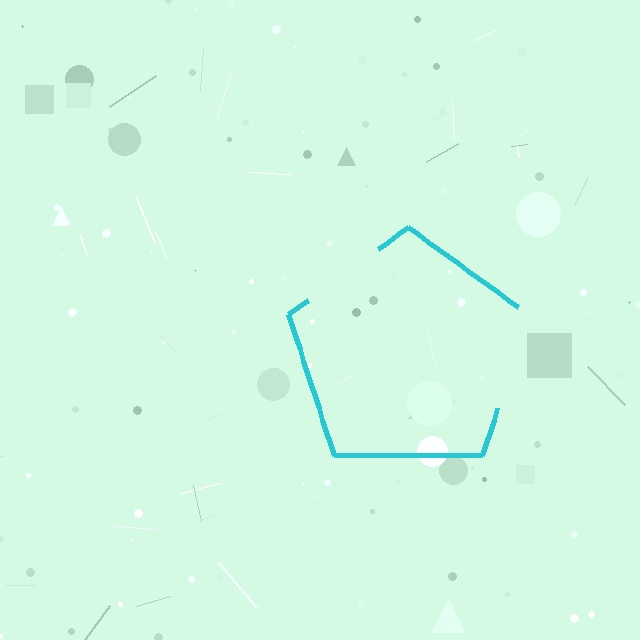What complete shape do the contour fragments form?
The contour fragments form a pentagon.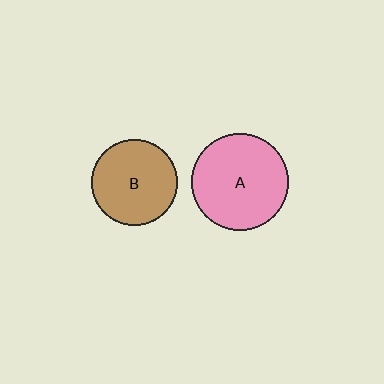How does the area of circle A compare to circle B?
Approximately 1.2 times.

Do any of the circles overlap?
No, none of the circles overlap.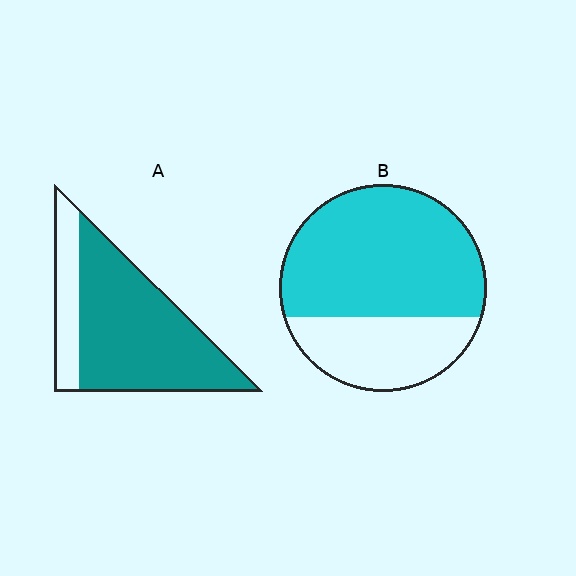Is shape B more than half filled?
Yes.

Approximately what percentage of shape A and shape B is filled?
A is approximately 80% and B is approximately 70%.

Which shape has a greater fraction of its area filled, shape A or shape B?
Shape A.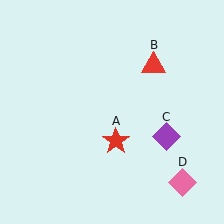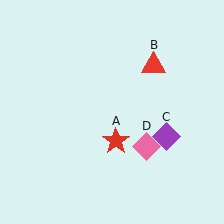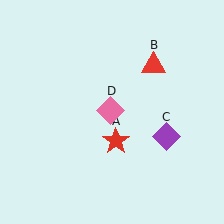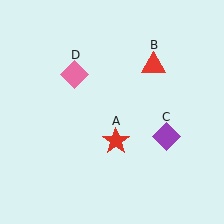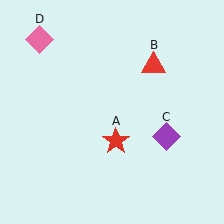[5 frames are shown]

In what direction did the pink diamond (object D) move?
The pink diamond (object D) moved up and to the left.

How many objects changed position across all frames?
1 object changed position: pink diamond (object D).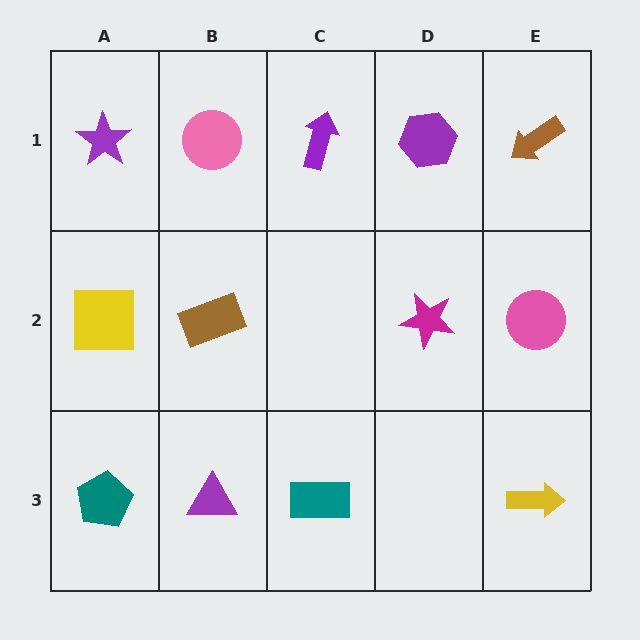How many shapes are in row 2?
4 shapes.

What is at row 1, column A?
A purple star.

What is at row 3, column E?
A yellow arrow.